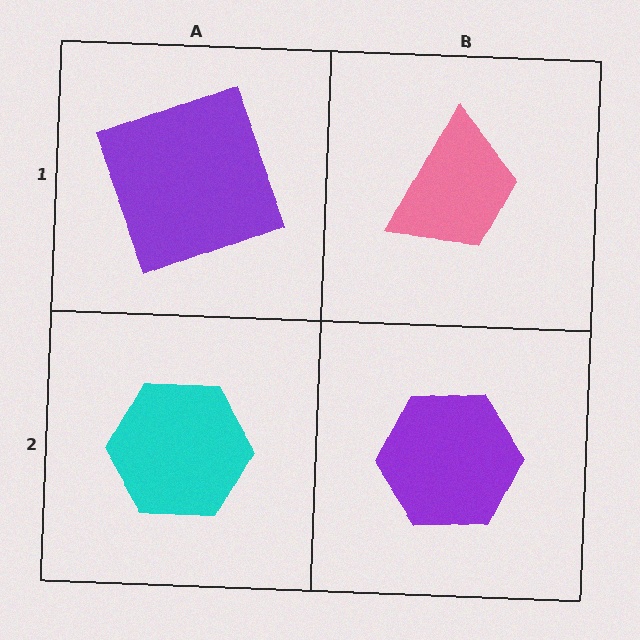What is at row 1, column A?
A purple square.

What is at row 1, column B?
A pink trapezoid.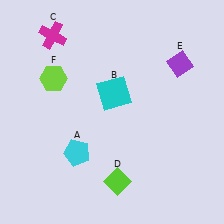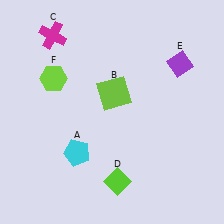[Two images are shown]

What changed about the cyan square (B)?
In Image 1, B is cyan. In Image 2, it changed to lime.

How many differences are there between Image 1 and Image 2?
There is 1 difference between the two images.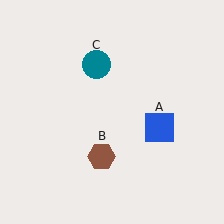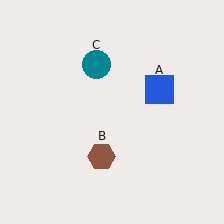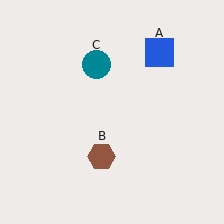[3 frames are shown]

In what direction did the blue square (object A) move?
The blue square (object A) moved up.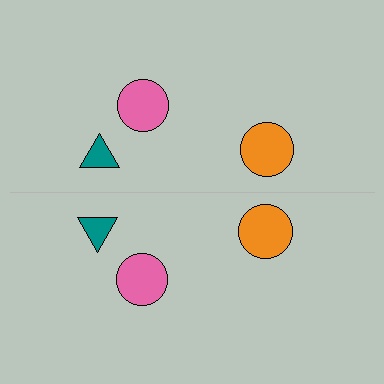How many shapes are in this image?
There are 6 shapes in this image.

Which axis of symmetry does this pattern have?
The pattern has a horizontal axis of symmetry running through the center of the image.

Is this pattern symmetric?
Yes, this pattern has bilateral (reflection) symmetry.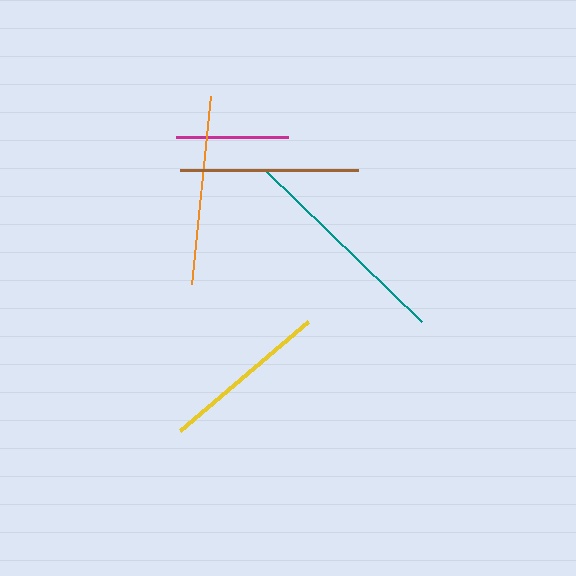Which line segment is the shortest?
The magenta line is the shortest at approximately 112 pixels.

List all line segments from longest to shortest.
From longest to shortest: teal, orange, brown, yellow, magenta.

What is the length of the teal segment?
The teal segment is approximately 218 pixels long.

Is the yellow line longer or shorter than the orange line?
The orange line is longer than the yellow line.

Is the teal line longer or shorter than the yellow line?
The teal line is longer than the yellow line.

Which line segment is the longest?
The teal line is the longest at approximately 218 pixels.